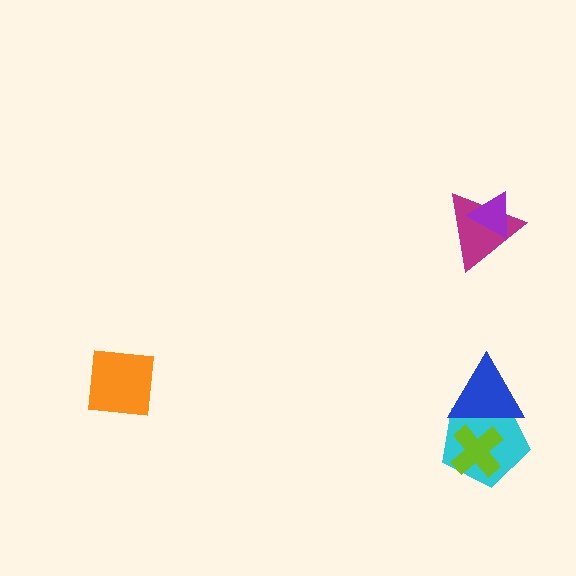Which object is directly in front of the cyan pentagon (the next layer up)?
The blue triangle is directly in front of the cyan pentagon.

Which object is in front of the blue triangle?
The lime cross is in front of the blue triangle.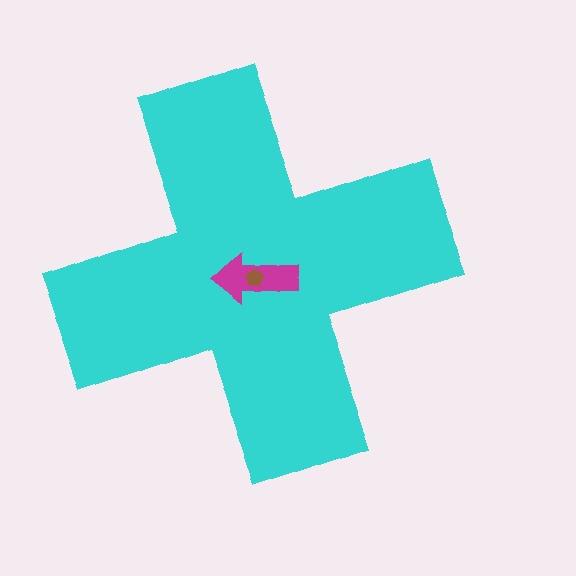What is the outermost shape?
The cyan cross.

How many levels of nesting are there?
3.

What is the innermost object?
The brown pentagon.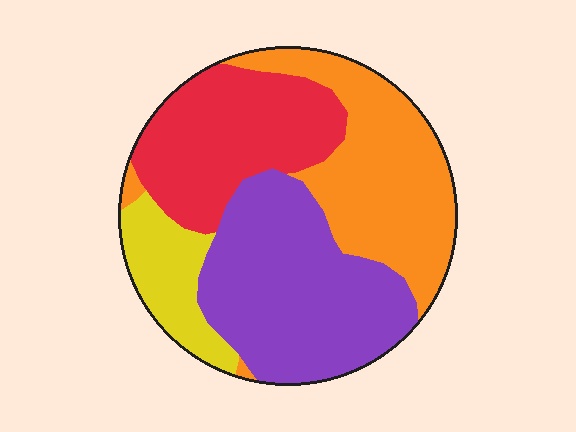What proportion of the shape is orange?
Orange covers roughly 30% of the shape.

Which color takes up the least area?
Yellow, at roughly 10%.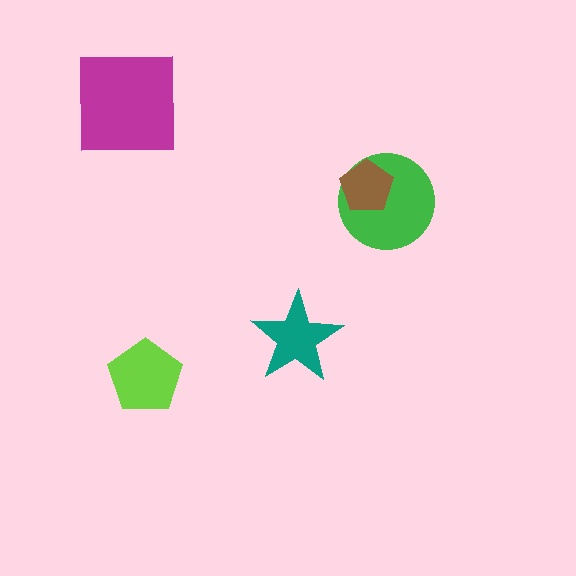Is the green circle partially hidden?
Yes, it is partially covered by another shape.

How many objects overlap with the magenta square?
0 objects overlap with the magenta square.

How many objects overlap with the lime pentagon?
0 objects overlap with the lime pentagon.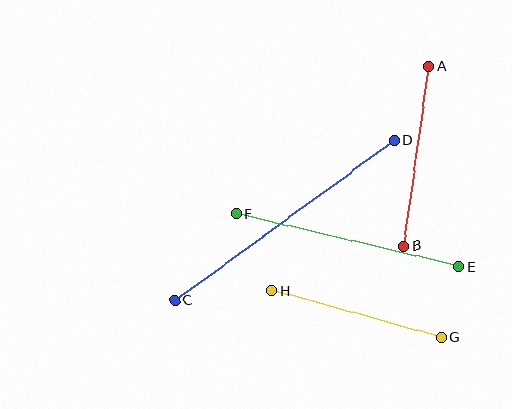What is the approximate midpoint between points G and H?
The midpoint is at approximately (357, 314) pixels.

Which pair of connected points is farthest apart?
Points C and D are farthest apart.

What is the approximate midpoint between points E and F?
The midpoint is at approximately (348, 240) pixels.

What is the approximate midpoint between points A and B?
The midpoint is at approximately (416, 156) pixels.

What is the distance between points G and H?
The distance is approximately 176 pixels.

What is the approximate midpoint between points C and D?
The midpoint is at approximately (284, 220) pixels.